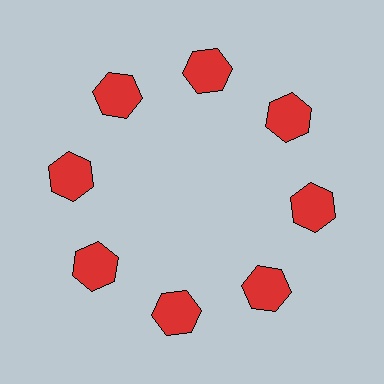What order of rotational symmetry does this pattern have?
This pattern has 8-fold rotational symmetry.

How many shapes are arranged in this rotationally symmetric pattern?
There are 8 shapes, arranged in 8 groups of 1.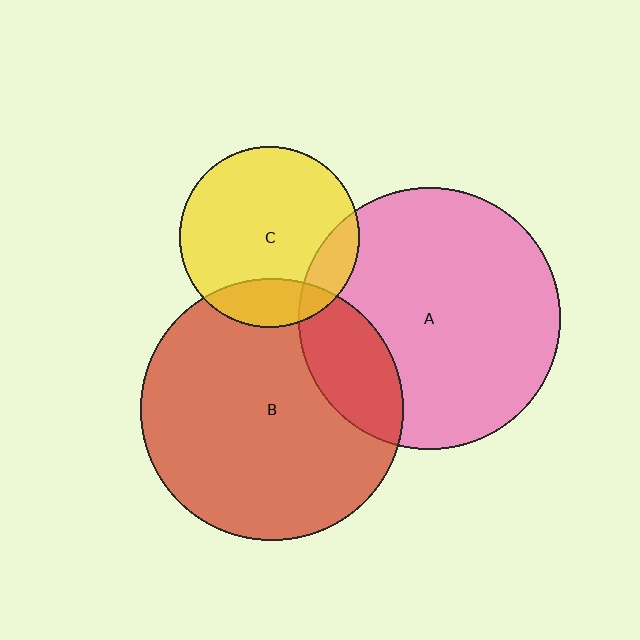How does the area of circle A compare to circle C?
Approximately 2.1 times.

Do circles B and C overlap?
Yes.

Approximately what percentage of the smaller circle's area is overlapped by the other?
Approximately 20%.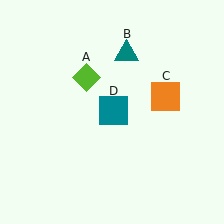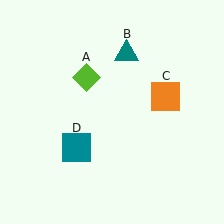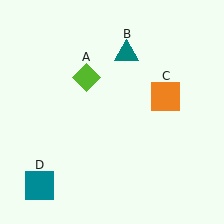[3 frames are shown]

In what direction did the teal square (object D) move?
The teal square (object D) moved down and to the left.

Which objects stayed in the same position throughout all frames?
Lime diamond (object A) and teal triangle (object B) and orange square (object C) remained stationary.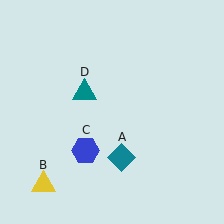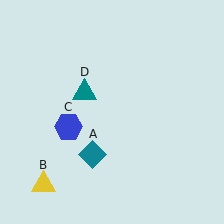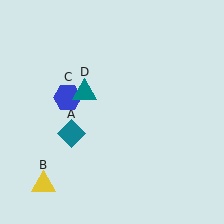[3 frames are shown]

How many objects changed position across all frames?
2 objects changed position: teal diamond (object A), blue hexagon (object C).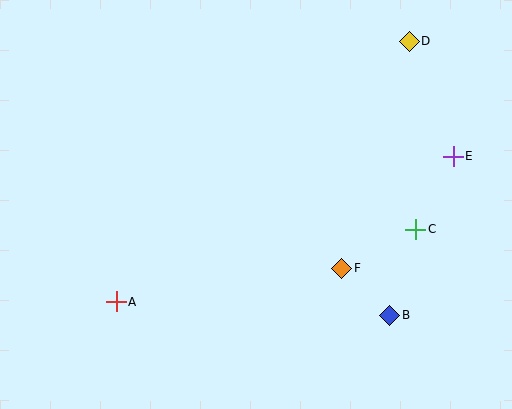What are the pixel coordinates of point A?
Point A is at (116, 302).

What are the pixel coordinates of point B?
Point B is at (390, 315).